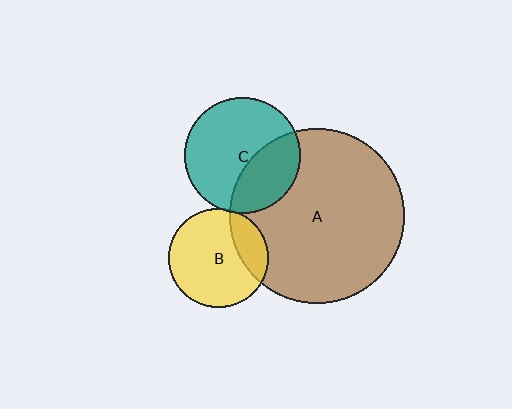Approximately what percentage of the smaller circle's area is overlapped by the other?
Approximately 35%.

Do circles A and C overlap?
Yes.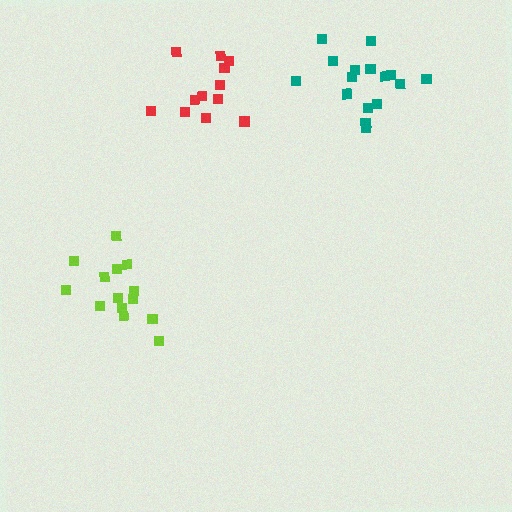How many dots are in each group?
Group 1: 12 dots, Group 2: 16 dots, Group 3: 14 dots (42 total).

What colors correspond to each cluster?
The clusters are colored: red, teal, lime.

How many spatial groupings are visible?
There are 3 spatial groupings.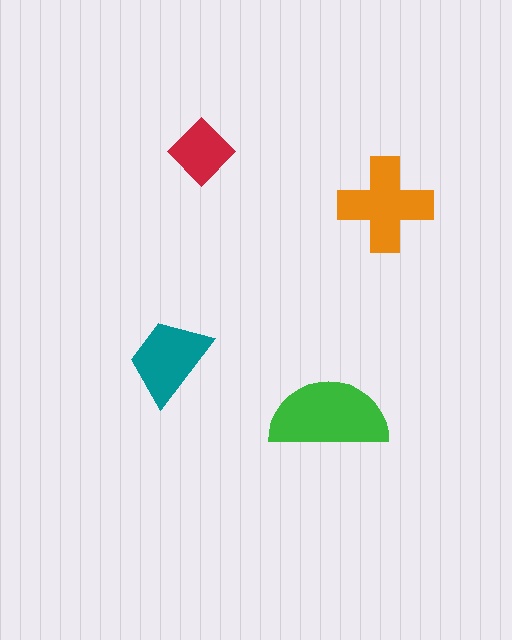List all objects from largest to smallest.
The green semicircle, the orange cross, the teal trapezoid, the red diamond.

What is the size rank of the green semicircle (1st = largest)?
1st.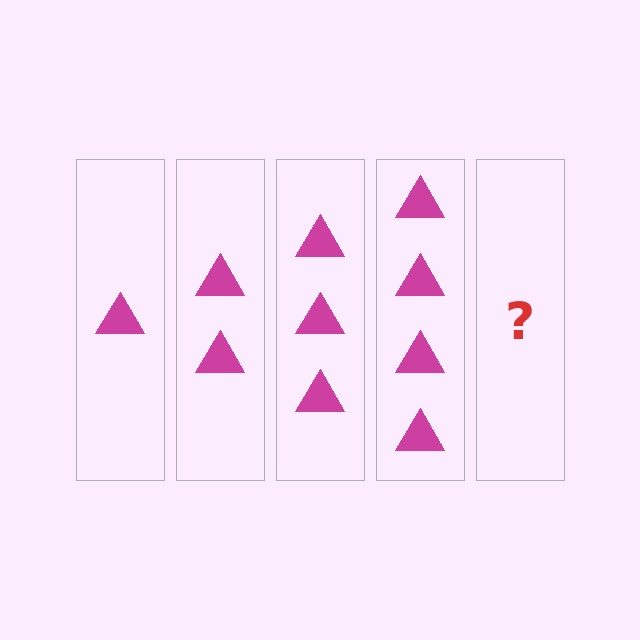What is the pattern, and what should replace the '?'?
The pattern is that each step adds one more triangle. The '?' should be 5 triangles.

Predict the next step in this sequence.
The next step is 5 triangles.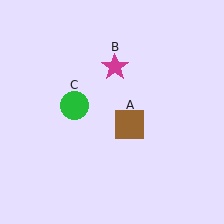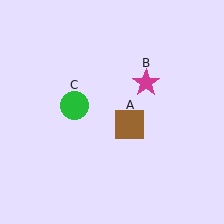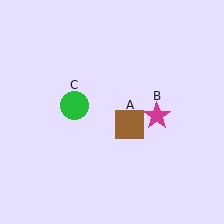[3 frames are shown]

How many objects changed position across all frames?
1 object changed position: magenta star (object B).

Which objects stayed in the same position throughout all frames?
Brown square (object A) and green circle (object C) remained stationary.